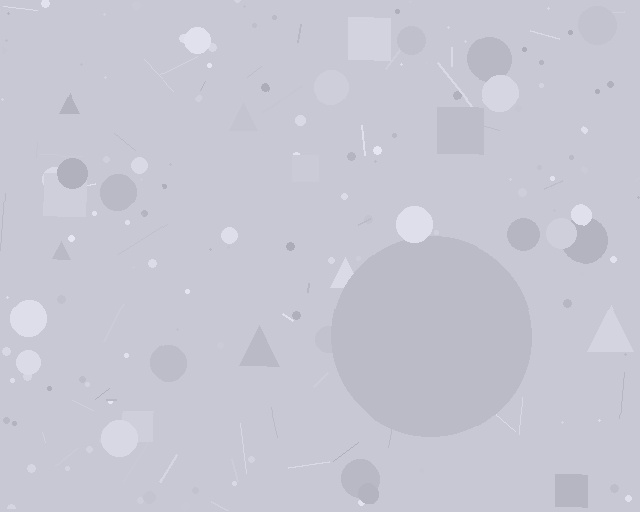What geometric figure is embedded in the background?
A circle is embedded in the background.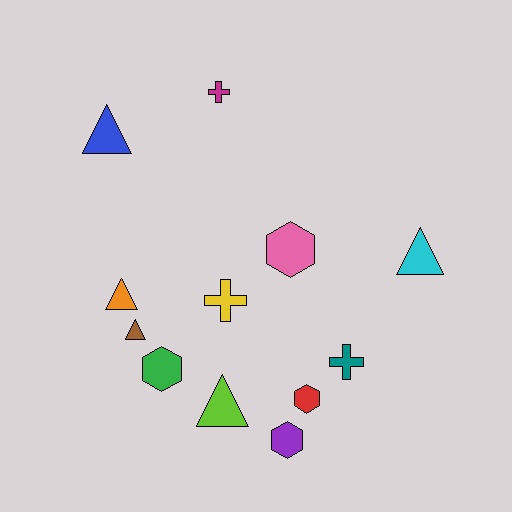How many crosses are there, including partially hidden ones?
There are 3 crosses.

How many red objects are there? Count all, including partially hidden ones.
There is 1 red object.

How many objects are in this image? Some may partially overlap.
There are 12 objects.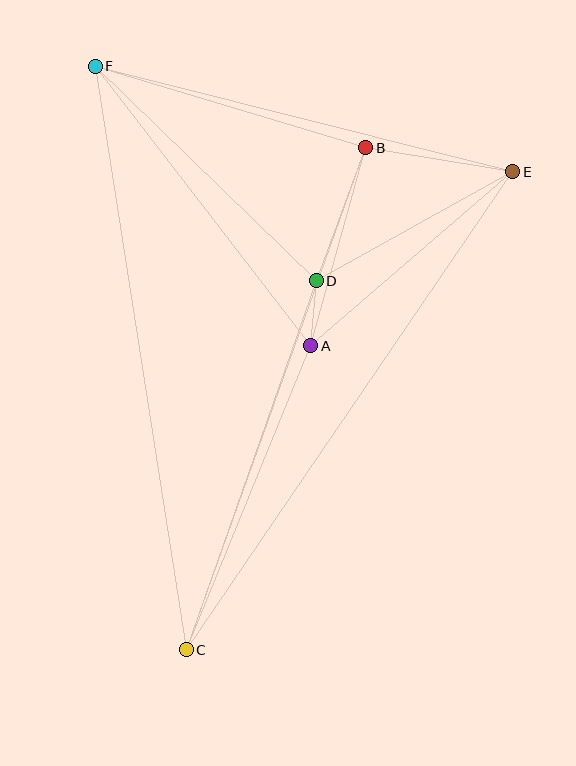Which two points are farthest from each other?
Points C and F are farthest from each other.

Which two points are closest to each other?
Points A and D are closest to each other.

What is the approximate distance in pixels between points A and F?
The distance between A and F is approximately 353 pixels.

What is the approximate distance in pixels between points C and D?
The distance between C and D is approximately 391 pixels.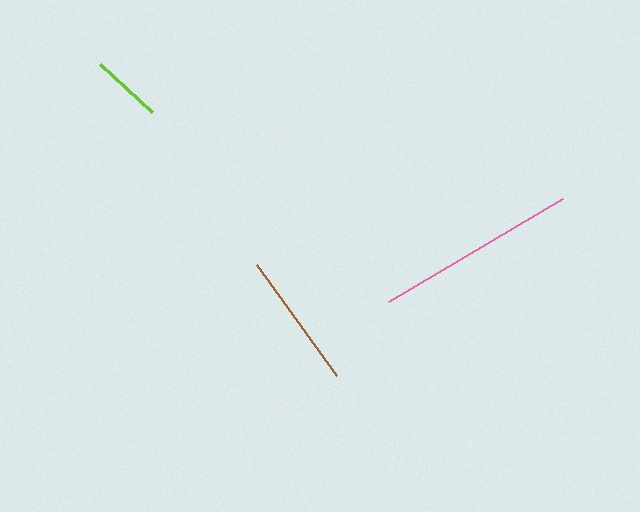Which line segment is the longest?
The pink line is the longest at approximately 202 pixels.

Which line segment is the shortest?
The lime line is the shortest at approximately 71 pixels.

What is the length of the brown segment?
The brown segment is approximately 137 pixels long.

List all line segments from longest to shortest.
From longest to shortest: pink, brown, lime.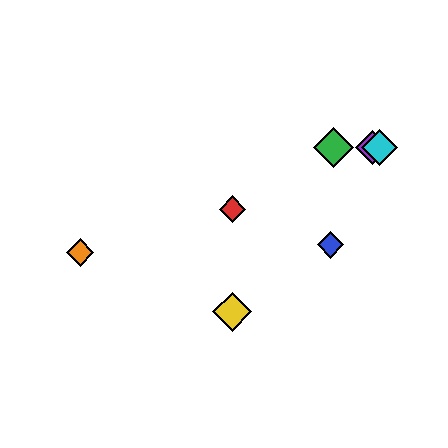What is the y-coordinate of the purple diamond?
The purple diamond is at y≈148.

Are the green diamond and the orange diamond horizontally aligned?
No, the green diamond is at y≈148 and the orange diamond is at y≈253.